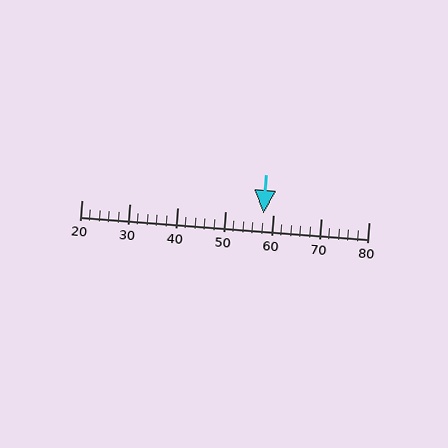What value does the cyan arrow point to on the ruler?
The cyan arrow points to approximately 58.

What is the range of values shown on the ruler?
The ruler shows values from 20 to 80.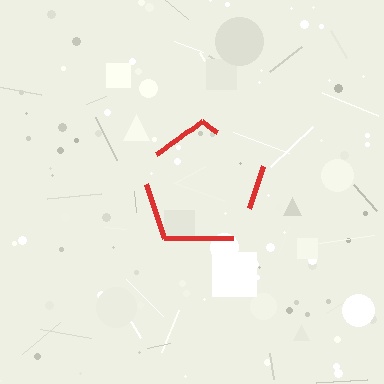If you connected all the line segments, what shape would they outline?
They would outline a pentagon.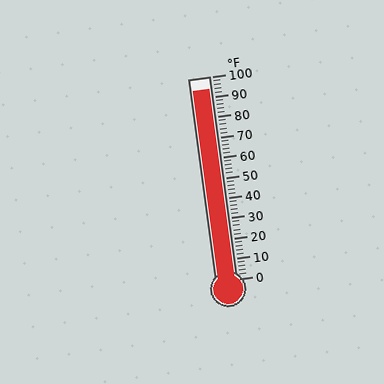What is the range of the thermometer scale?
The thermometer scale ranges from 0°F to 100°F.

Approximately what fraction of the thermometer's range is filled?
The thermometer is filled to approximately 95% of its range.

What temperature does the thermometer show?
The thermometer shows approximately 94°F.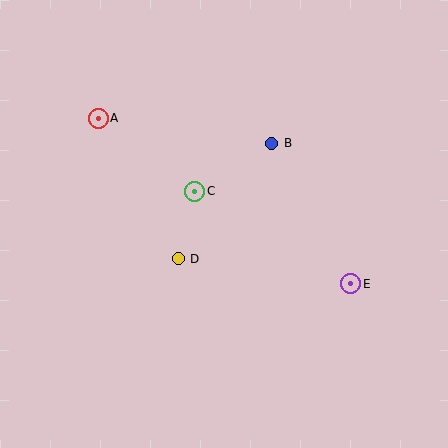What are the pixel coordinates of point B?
Point B is at (272, 143).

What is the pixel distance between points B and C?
The distance between B and C is 91 pixels.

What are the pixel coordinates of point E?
Point E is at (351, 284).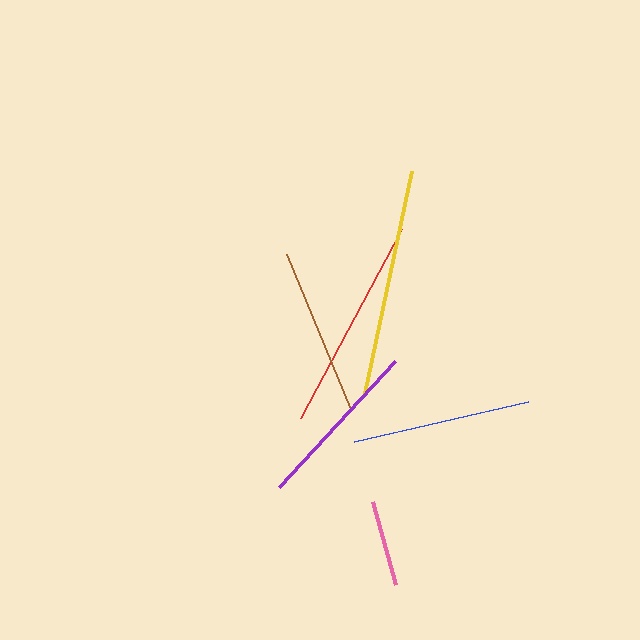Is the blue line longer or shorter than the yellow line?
The yellow line is longer than the blue line.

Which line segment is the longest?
The yellow line is the longest at approximately 227 pixels.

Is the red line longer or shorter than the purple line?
The red line is longer than the purple line.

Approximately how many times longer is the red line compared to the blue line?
The red line is approximately 1.2 times the length of the blue line.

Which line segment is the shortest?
The pink line is the shortest at approximately 86 pixels.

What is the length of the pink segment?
The pink segment is approximately 86 pixels long.